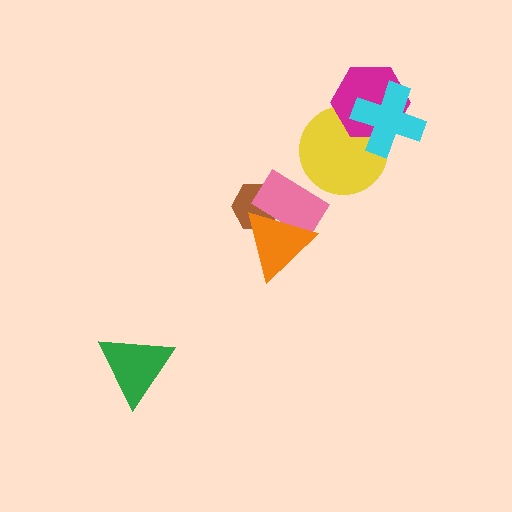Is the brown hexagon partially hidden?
Yes, it is partially covered by another shape.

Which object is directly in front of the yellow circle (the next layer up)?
The magenta hexagon is directly in front of the yellow circle.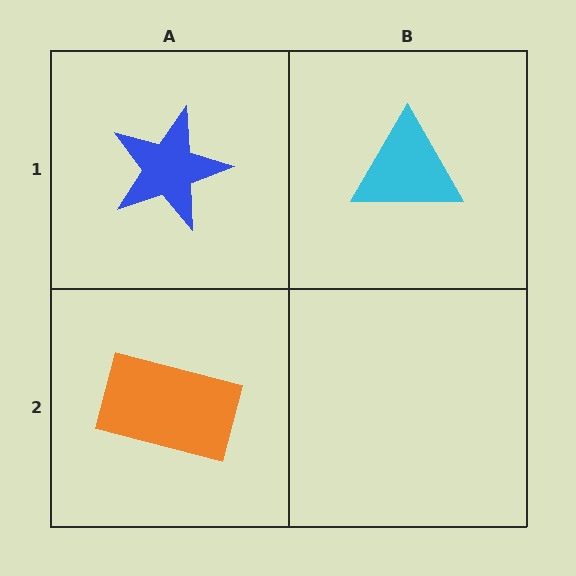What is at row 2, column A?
An orange rectangle.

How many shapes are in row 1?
2 shapes.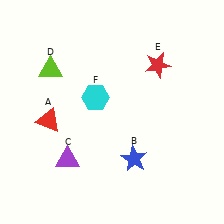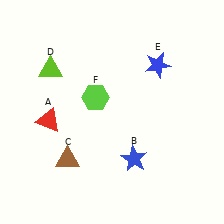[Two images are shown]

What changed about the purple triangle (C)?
In Image 1, C is purple. In Image 2, it changed to brown.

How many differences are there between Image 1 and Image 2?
There are 3 differences between the two images.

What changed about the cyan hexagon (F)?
In Image 1, F is cyan. In Image 2, it changed to lime.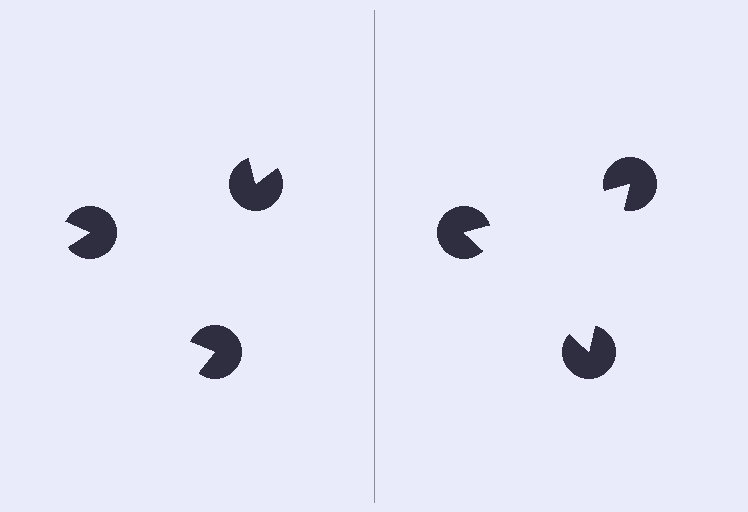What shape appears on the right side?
An illusory triangle.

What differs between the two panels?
The pac-man discs are positioned identically on both sides; only the wedge orientations differ. On the right they align to a triangle; on the left they are misaligned.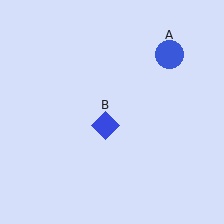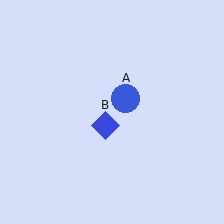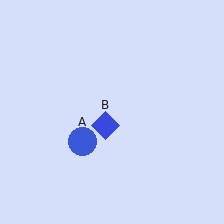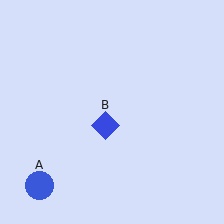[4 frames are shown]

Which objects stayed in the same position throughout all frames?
Blue diamond (object B) remained stationary.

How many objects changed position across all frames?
1 object changed position: blue circle (object A).